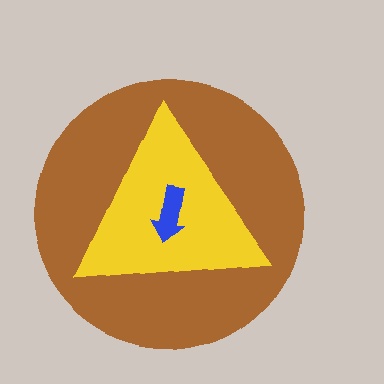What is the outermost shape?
The brown circle.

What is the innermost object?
The blue arrow.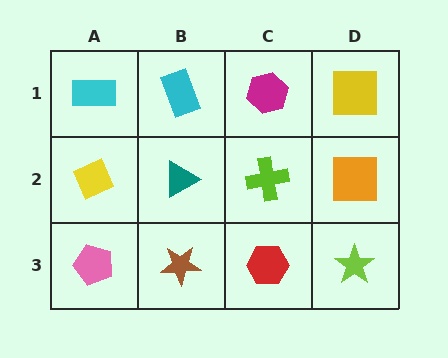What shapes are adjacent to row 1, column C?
A lime cross (row 2, column C), a cyan rectangle (row 1, column B), a yellow square (row 1, column D).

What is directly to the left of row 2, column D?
A lime cross.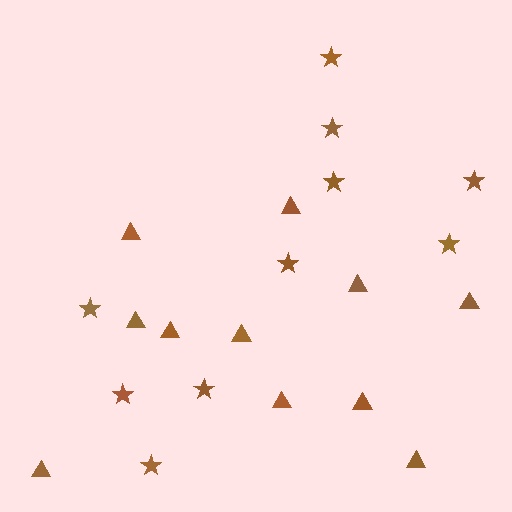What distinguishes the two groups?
There are 2 groups: one group of triangles (11) and one group of stars (10).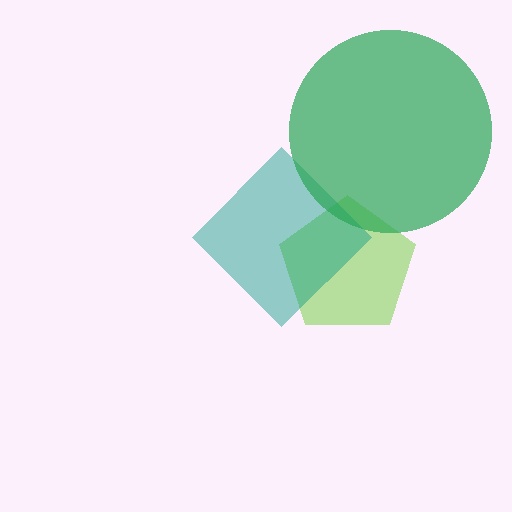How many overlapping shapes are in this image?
There are 3 overlapping shapes in the image.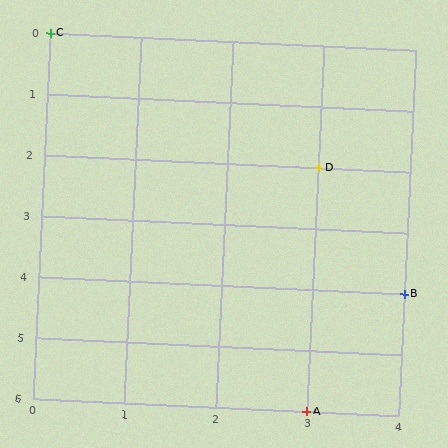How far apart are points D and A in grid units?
Points D and A are 4 rows apart.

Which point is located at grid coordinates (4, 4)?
Point B is at (4, 4).